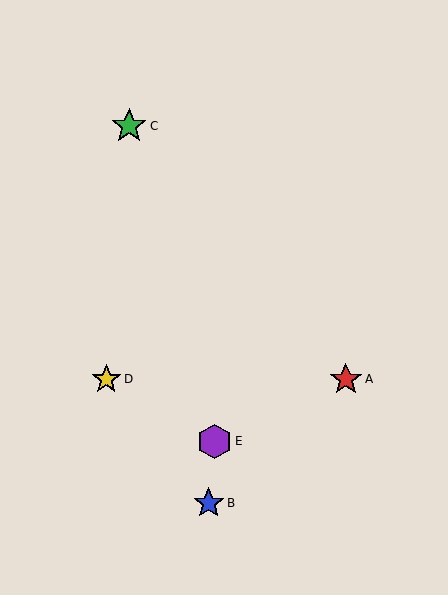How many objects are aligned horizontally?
2 objects (A, D) are aligned horizontally.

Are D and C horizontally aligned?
No, D is at y≈379 and C is at y≈126.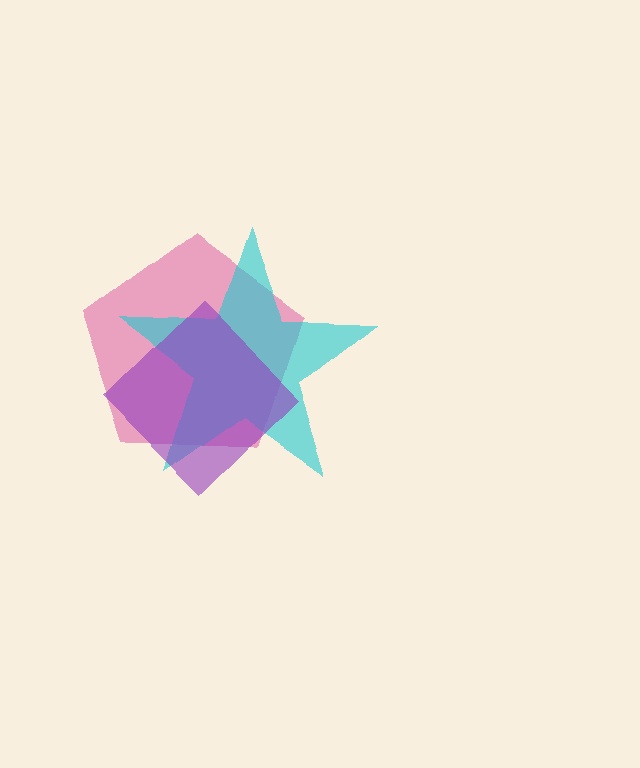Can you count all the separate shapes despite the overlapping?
Yes, there are 3 separate shapes.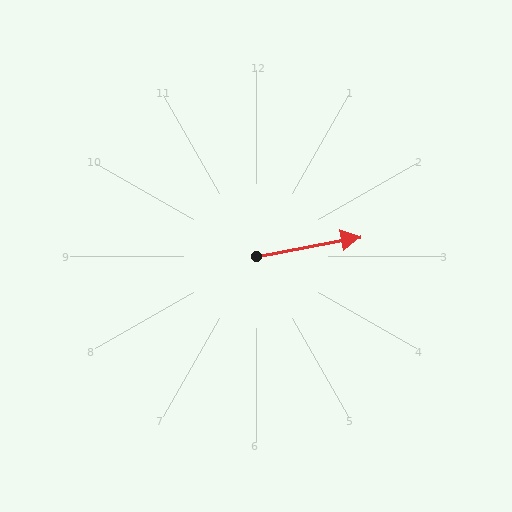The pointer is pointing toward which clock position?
Roughly 3 o'clock.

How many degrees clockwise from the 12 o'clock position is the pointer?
Approximately 79 degrees.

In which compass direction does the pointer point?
East.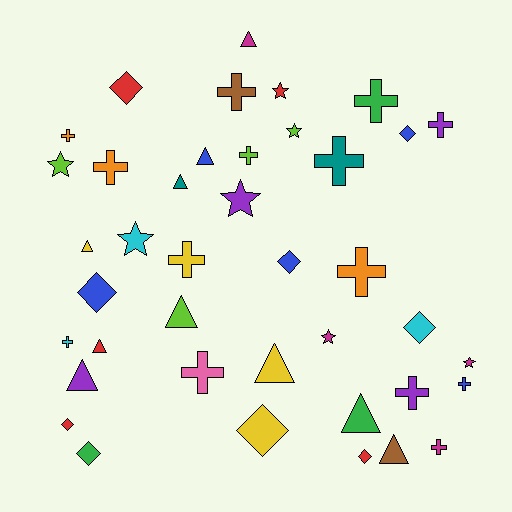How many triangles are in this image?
There are 10 triangles.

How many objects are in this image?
There are 40 objects.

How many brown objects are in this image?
There are 2 brown objects.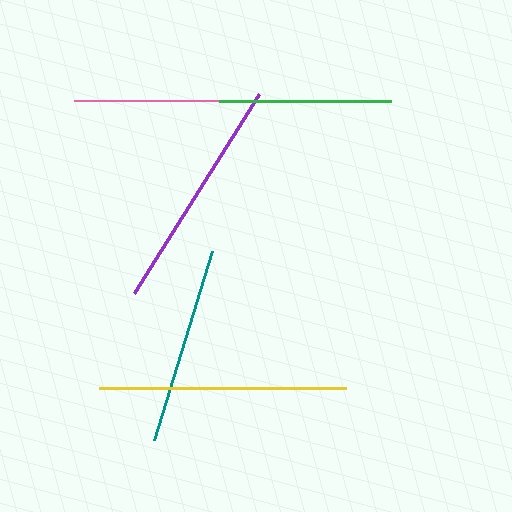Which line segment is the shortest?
The green line is the shortest at approximately 172 pixels.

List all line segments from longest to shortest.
From longest to shortest: yellow, purple, teal, pink, green.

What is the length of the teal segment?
The teal segment is approximately 198 pixels long.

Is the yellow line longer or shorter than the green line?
The yellow line is longer than the green line.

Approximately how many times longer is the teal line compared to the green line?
The teal line is approximately 1.2 times the length of the green line.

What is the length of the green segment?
The green segment is approximately 172 pixels long.